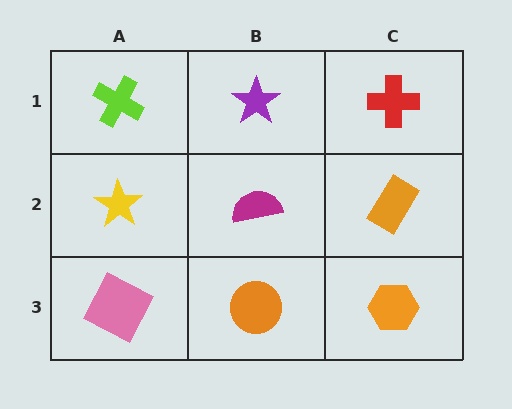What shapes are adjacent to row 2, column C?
A red cross (row 1, column C), an orange hexagon (row 3, column C), a magenta semicircle (row 2, column B).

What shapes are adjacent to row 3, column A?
A yellow star (row 2, column A), an orange circle (row 3, column B).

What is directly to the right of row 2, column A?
A magenta semicircle.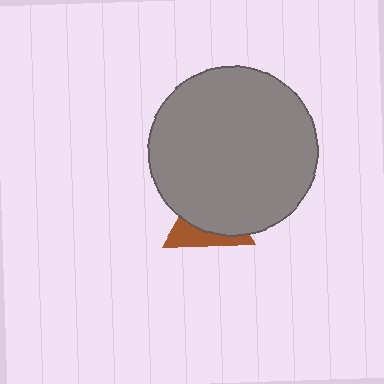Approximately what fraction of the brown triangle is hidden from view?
Roughly 64% of the brown triangle is hidden behind the gray circle.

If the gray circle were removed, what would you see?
You would see the complete brown triangle.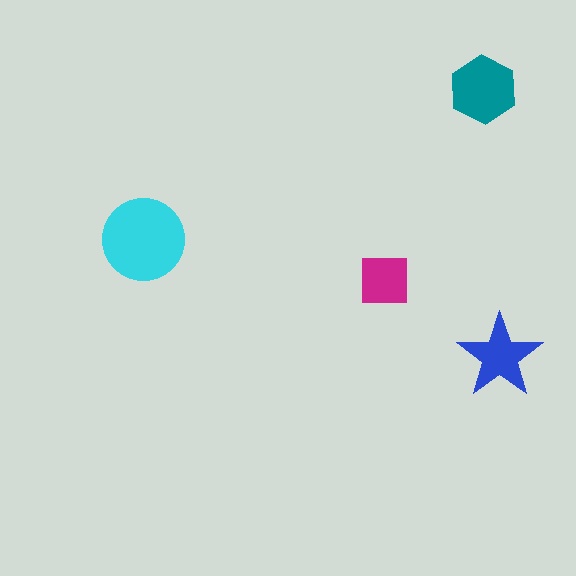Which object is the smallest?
The magenta square.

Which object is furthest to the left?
The cyan circle is leftmost.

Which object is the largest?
The cyan circle.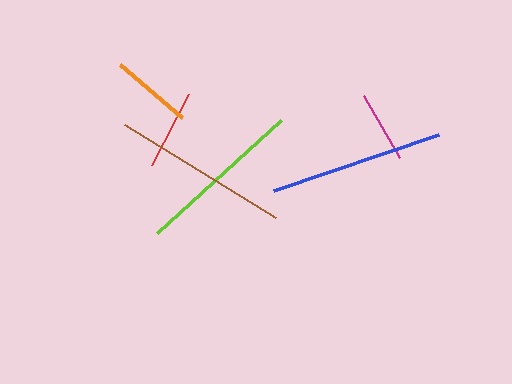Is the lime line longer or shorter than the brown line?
The brown line is longer than the lime line.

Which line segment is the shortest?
The magenta line is the shortest at approximately 73 pixels.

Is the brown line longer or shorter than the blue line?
The brown line is longer than the blue line.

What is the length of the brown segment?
The brown segment is approximately 178 pixels long.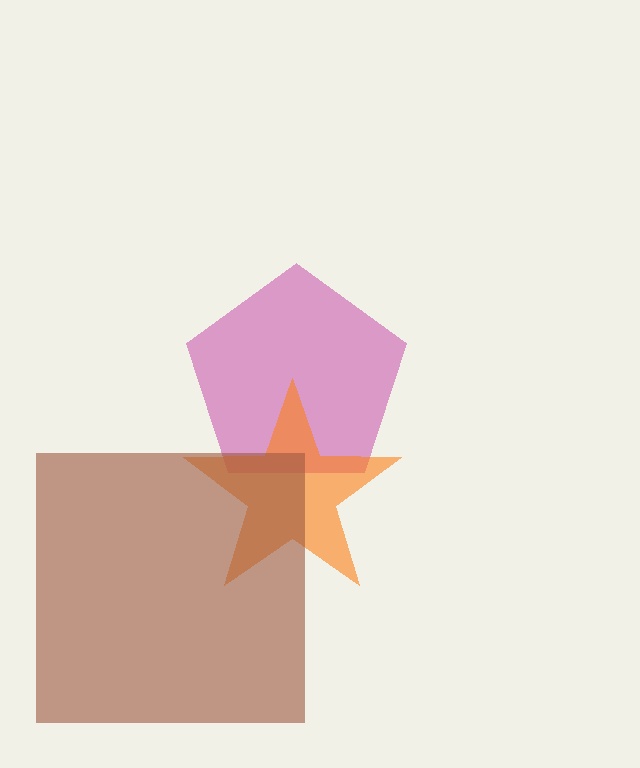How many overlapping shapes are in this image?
There are 3 overlapping shapes in the image.